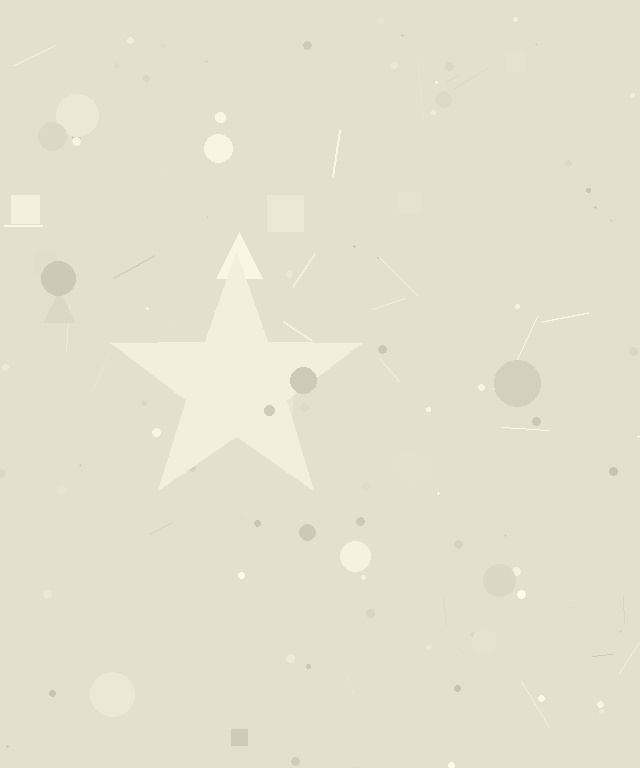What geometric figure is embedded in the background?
A star is embedded in the background.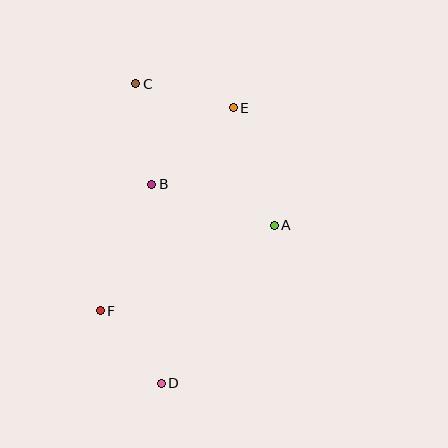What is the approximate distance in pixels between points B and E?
The distance between B and E is approximately 111 pixels.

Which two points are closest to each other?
Points D and F are closest to each other.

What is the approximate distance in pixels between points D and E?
The distance between D and E is approximately 285 pixels.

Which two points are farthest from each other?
Points C and D are farthest from each other.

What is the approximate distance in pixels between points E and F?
The distance between E and F is approximately 243 pixels.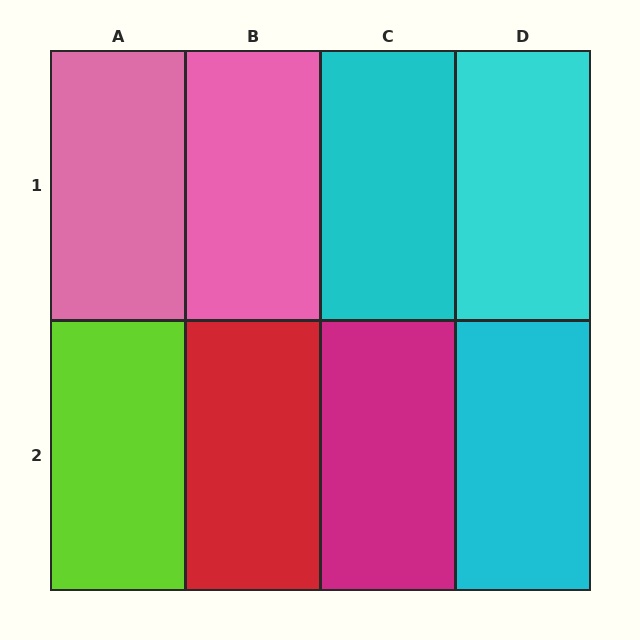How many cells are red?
1 cell is red.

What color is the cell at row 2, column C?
Magenta.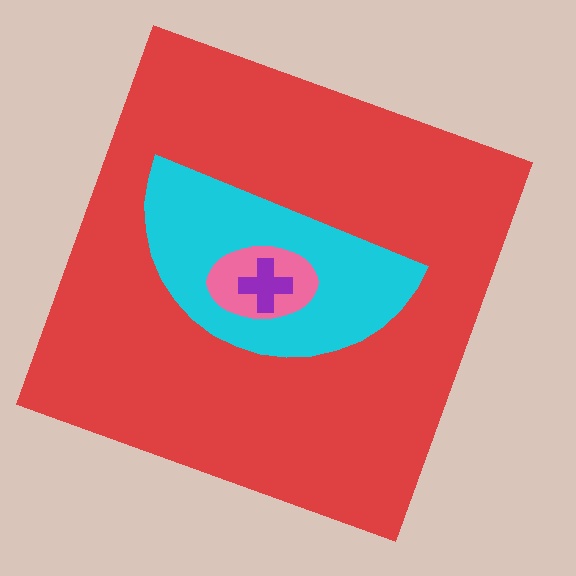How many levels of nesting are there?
4.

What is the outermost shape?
The red square.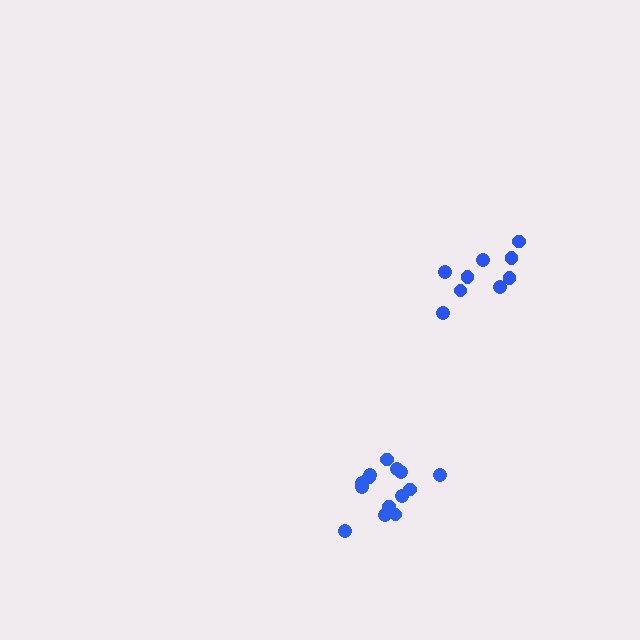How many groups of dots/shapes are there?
There are 2 groups.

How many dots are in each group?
Group 1: 14 dots, Group 2: 9 dots (23 total).